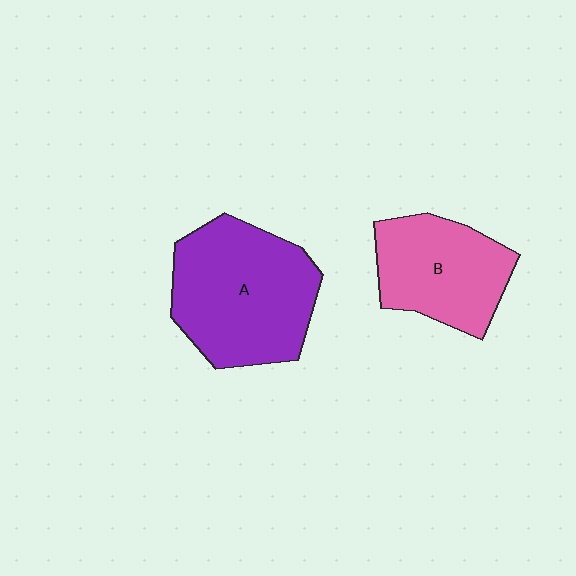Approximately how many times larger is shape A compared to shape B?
Approximately 1.4 times.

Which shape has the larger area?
Shape A (purple).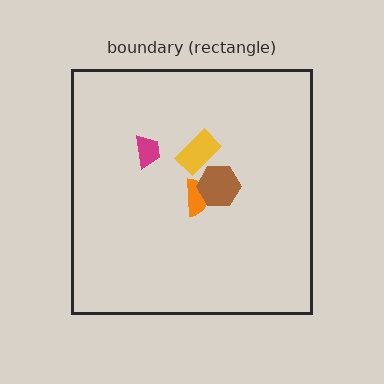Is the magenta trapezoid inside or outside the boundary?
Inside.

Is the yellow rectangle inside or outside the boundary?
Inside.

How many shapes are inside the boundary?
4 inside, 0 outside.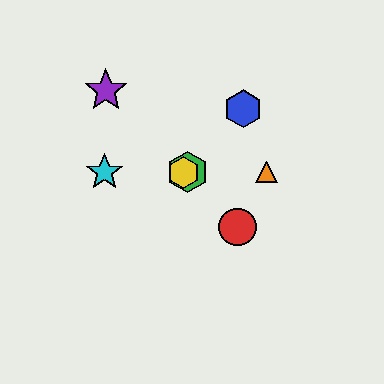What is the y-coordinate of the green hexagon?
The green hexagon is at y≈172.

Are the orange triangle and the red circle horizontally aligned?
No, the orange triangle is at y≈172 and the red circle is at y≈227.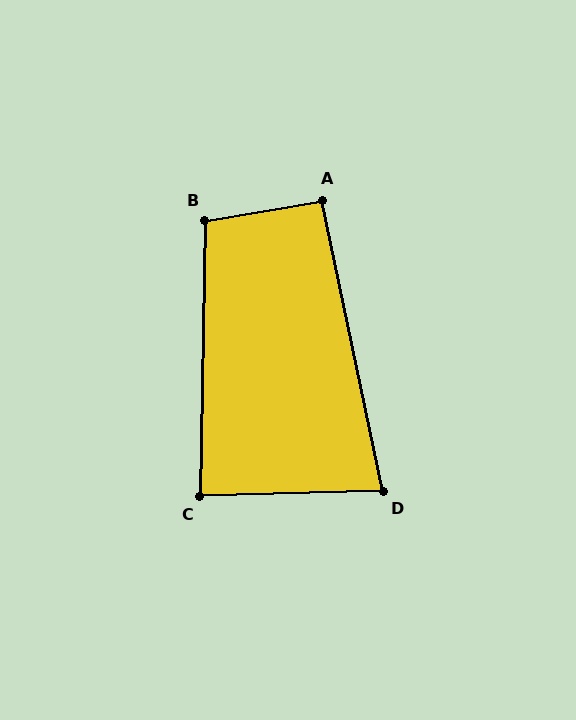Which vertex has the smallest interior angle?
D, at approximately 80 degrees.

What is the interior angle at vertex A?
Approximately 93 degrees (approximately right).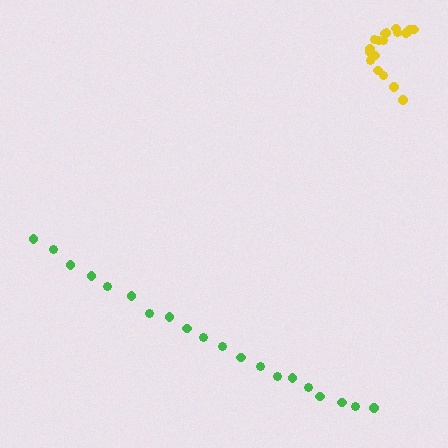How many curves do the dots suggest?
There are 2 distinct paths.